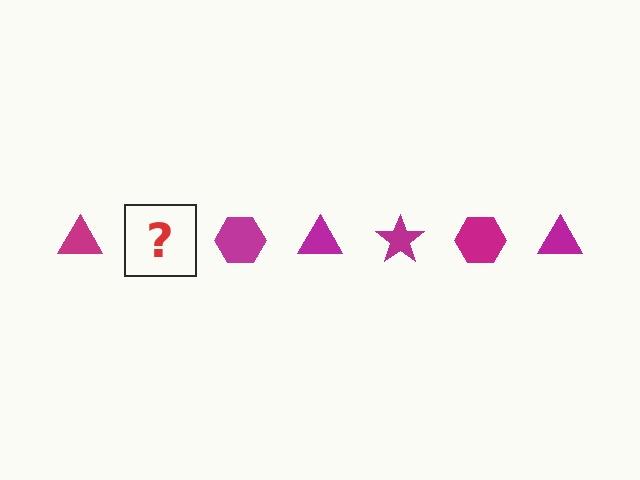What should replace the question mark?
The question mark should be replaced with a magenta star.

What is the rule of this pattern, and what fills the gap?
The rule is that the pattern cycles through triangle, star, hexagon shapes in magenta. The gap should be filled with a magenta star.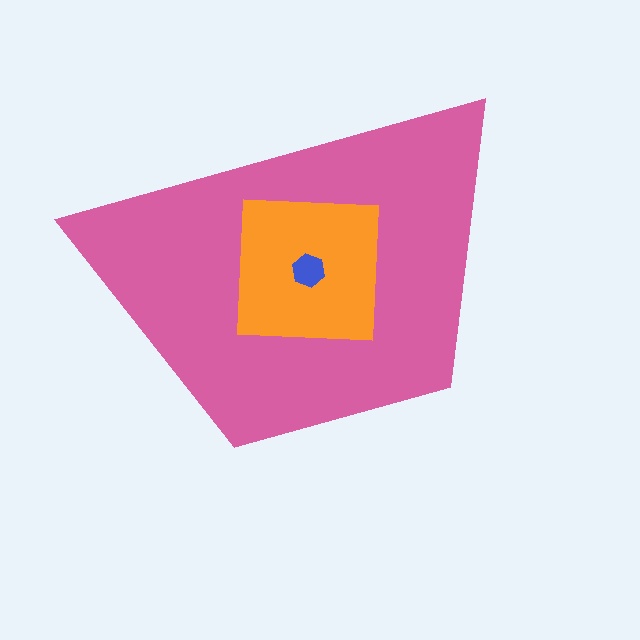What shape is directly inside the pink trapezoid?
The orange square.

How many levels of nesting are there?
3.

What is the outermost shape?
The pink trapezoid.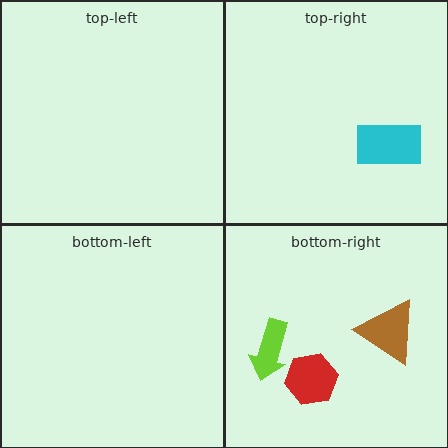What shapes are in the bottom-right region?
The brown triangle, the lime arrow, the red hexagon.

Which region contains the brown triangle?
The bottom-right region.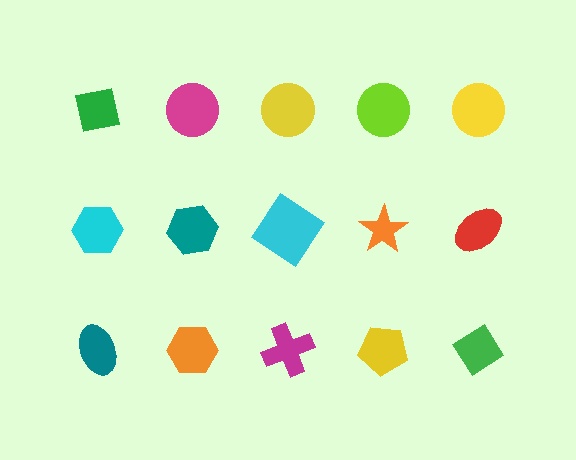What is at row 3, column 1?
A teal ellipse.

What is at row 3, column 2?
An orange hexagon.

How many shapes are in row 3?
5 shapes.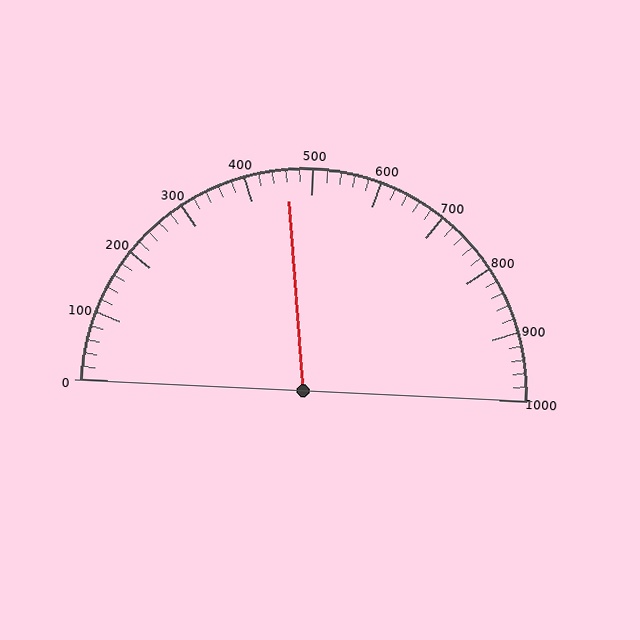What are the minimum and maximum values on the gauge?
The gauge ranges from 0 to 1000.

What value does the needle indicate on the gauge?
The needle indicates approximately 460.